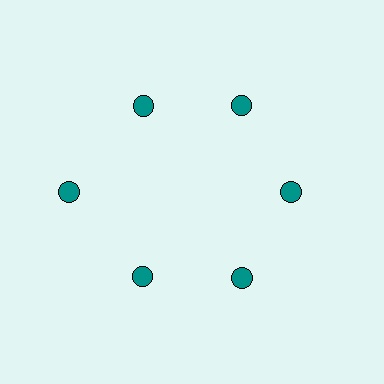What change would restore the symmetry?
The symmetry would be restored by moving it inward, back onto the ring so that all 6 circles sit at equal angles and equal distance from the center.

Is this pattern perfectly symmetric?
No. The 6 teal circles are arranged in a ring, but one element near the 9 o'clock position is pushed outward from the center, breaking the 6-fold rotational symmetry.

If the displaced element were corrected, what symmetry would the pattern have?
It would have 6-fold rotational symmetry — the pattern would map onto itself every 60 degrees.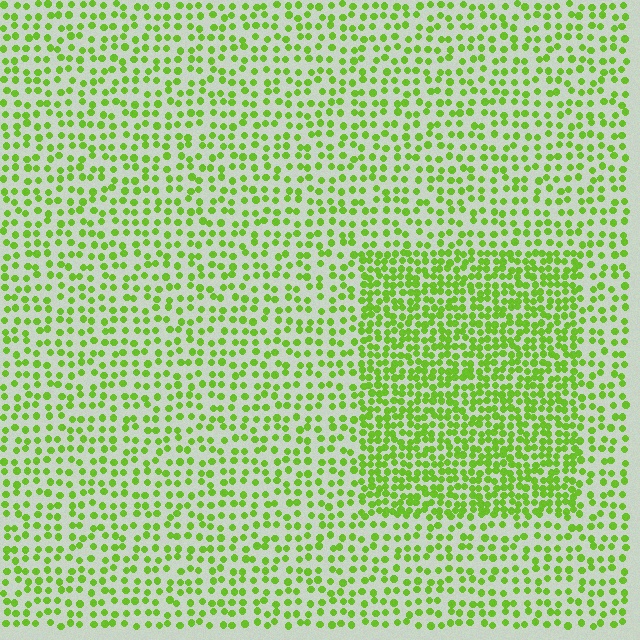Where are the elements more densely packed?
The elements are more densely packed inside the rectangle boundary.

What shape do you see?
I see a rectangle.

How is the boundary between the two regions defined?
The boundary is defined by a change in element density (approximately 1.9x ratio). All elements are the same color, size, and shape.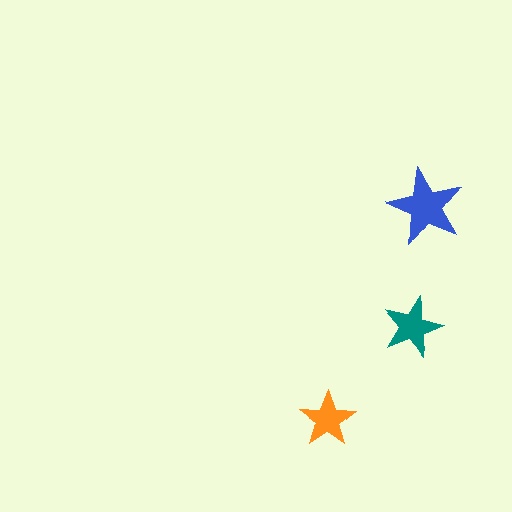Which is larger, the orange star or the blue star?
The blue one.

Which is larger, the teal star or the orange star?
The teal one.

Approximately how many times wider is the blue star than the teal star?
About 1.5 times wider.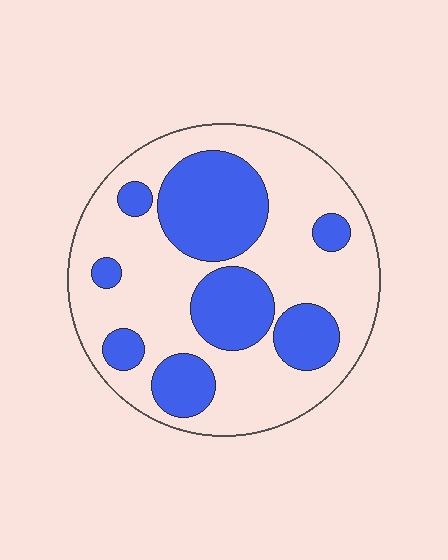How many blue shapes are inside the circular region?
8.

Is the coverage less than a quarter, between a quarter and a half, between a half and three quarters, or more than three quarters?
Between a quarter and a half.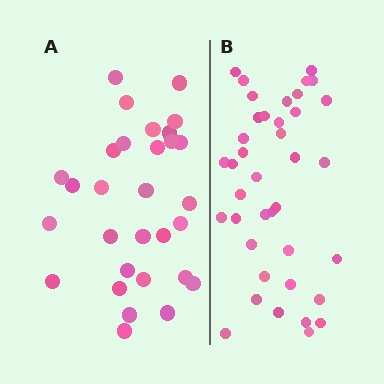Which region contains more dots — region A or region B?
Region B (the right region) has more dots.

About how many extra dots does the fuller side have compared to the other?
Region B has roughly 8 or so more dots than region A.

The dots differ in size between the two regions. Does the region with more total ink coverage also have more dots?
No. Region A has more total ink coverage because its dots are larger, but region B actually contains more individual dots. Total area can be misleading — the number of items is what matters here.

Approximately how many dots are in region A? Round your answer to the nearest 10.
About 30 dots.